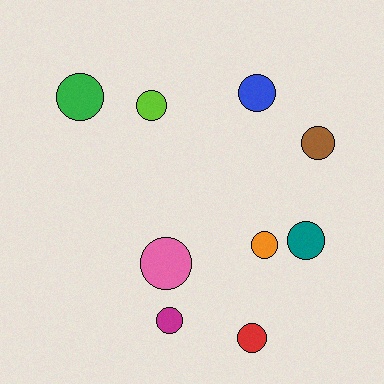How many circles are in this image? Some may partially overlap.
There are 9 circles.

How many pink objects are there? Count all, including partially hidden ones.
There is 1 pink object.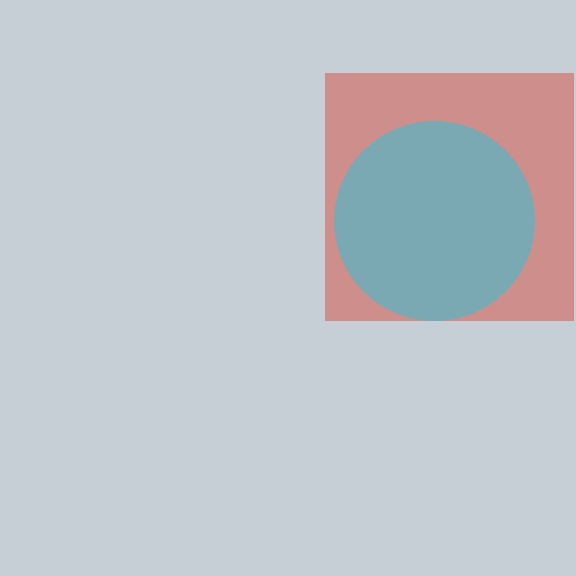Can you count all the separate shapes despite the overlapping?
Yes, there are 2 separate shapes.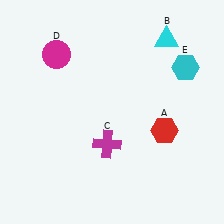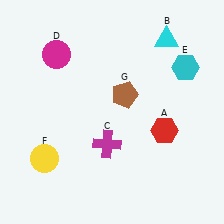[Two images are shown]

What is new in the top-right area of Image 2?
A brown pentagon (G) was added in the top-right area of Image 2.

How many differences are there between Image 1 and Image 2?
There are 2 differences between the two images.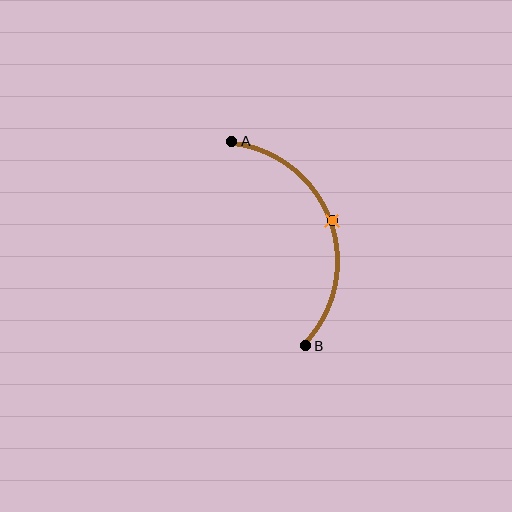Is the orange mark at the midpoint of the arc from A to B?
Yes. The orange mark lies on the arc at equal arc-length from both A and B — it is the arc midpoint.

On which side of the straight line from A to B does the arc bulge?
The arc bulges to the right of the straight line connecting A and B.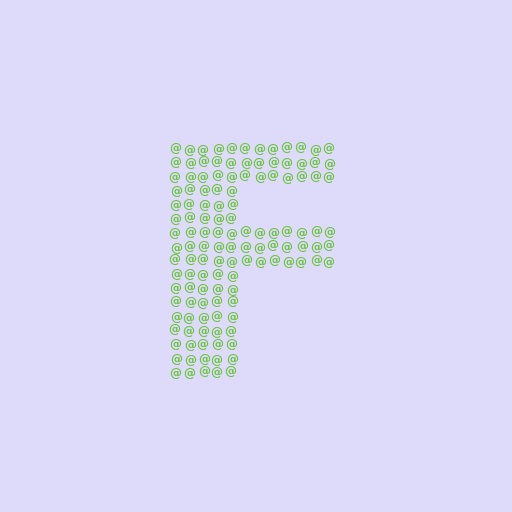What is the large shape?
The large shape is the letter F.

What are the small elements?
The small elements are at signs.